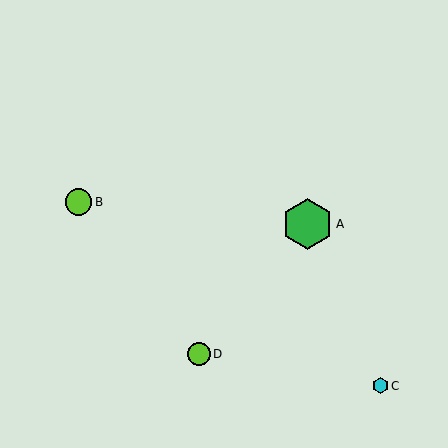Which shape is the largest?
The green hexagon (labeled A) is the largest.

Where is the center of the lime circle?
The center of the lime circle is at (78, 202).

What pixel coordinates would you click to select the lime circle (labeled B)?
Click at (78, 202) to select the lime circle B.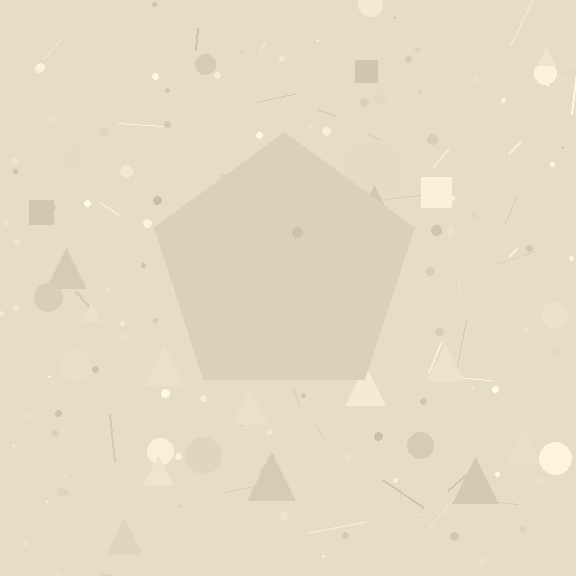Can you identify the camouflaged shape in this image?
The camouflaged shape is a pentagon.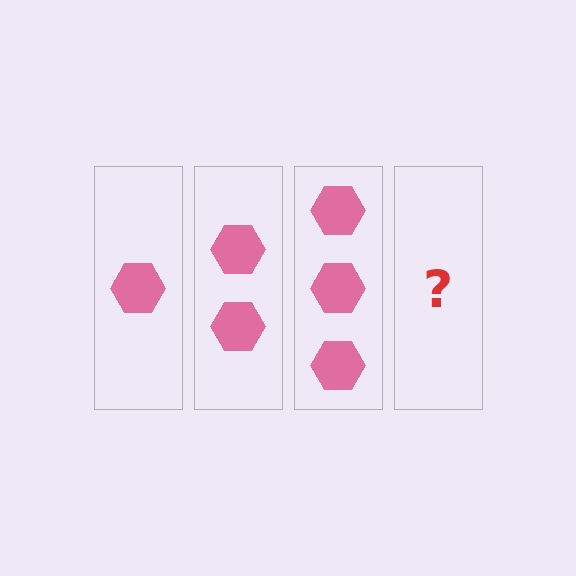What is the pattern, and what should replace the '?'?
The pattern is that each step adds one more hexagon. The '?' should be 4 hexagons.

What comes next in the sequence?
The next element should be 4 hexagons.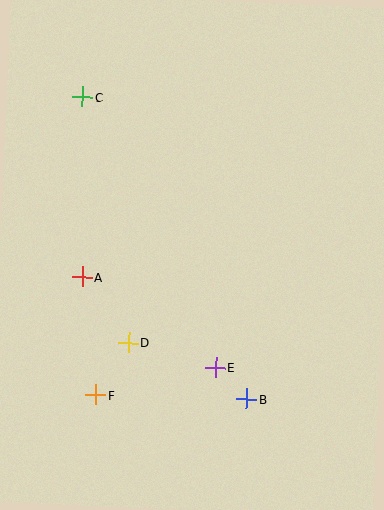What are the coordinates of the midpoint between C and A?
The midpoint between C and A is at (82, 187).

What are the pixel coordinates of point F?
Point F is at (95, 395).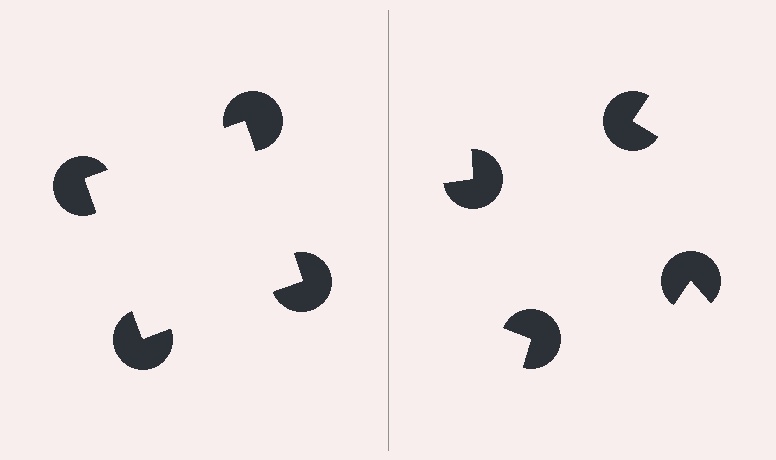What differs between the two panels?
The pac-man discs are positioned identically on both sides; only the wedge orientations differ. On the left they align to a square; on the right they are misaligned.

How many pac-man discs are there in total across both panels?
8 — 4 on each side.